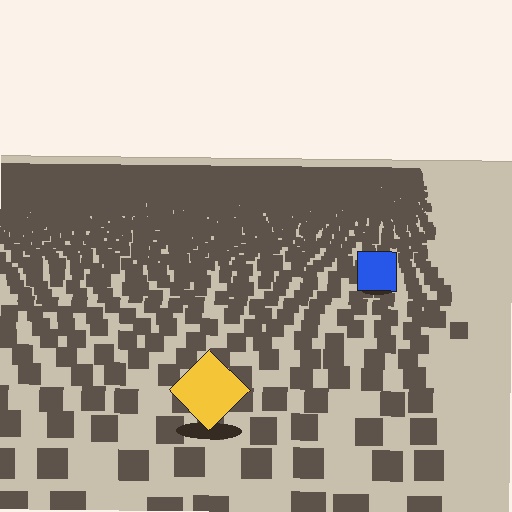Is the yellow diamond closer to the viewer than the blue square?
Yes. The yellow diamond is closer — you can tell from the texture gradient: the ground texture is coarser near it.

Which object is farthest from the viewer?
The blue square is farthest from the viewer. It appears smaller and the ground texture around it is denser.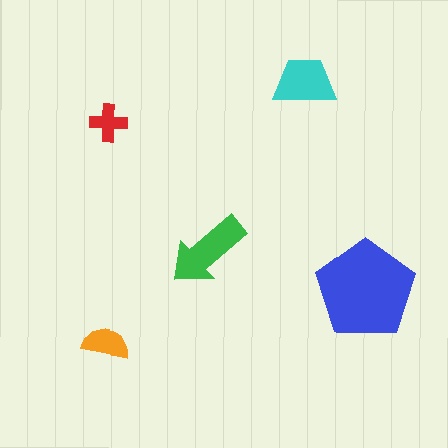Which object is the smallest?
The red cross.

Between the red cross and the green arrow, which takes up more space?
The green arrow.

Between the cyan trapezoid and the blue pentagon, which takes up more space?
The blue pentagon.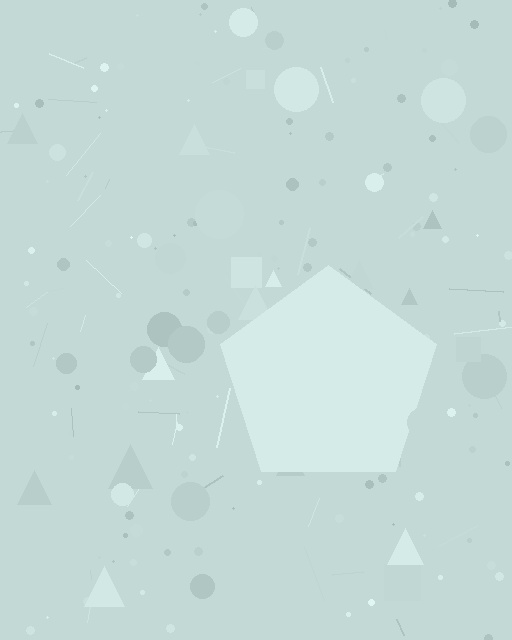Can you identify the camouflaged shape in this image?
The camouflaged shape is a pentagon.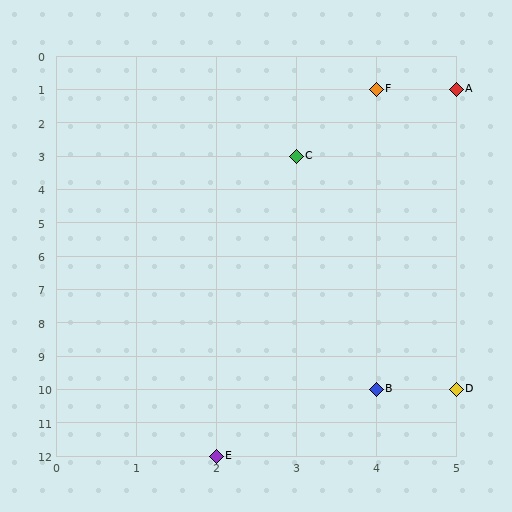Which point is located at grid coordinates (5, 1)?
Point A is at (5, 1).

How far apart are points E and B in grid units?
Points E and B are 2 columns and 2 rows apart (about 2.8 grid units diagonally).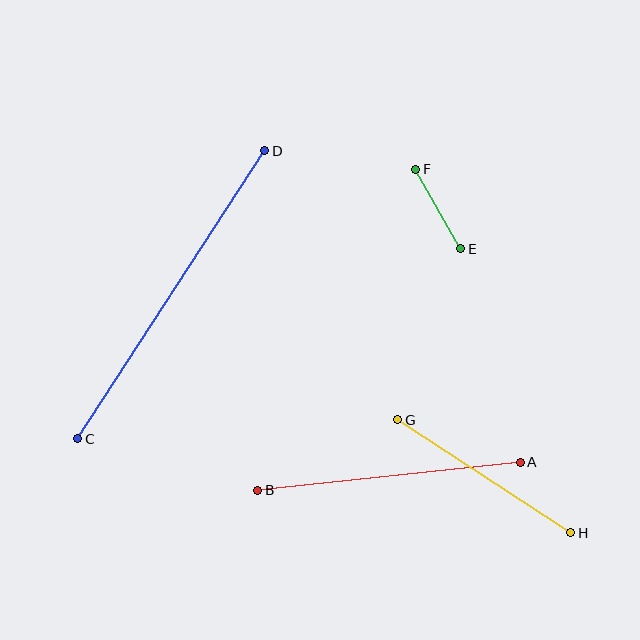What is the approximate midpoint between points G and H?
The midpoint is at approximately (484, 476) pixels.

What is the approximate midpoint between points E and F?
The midpoint is at approximately (438, 209) pixels.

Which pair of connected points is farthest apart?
Points C and D are farthest apart.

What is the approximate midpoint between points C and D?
The midpoint is at approximately (171, 295) pixels.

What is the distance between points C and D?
The distance is approximately 343 pixels.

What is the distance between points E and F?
The distance is approximately 92 pixels.